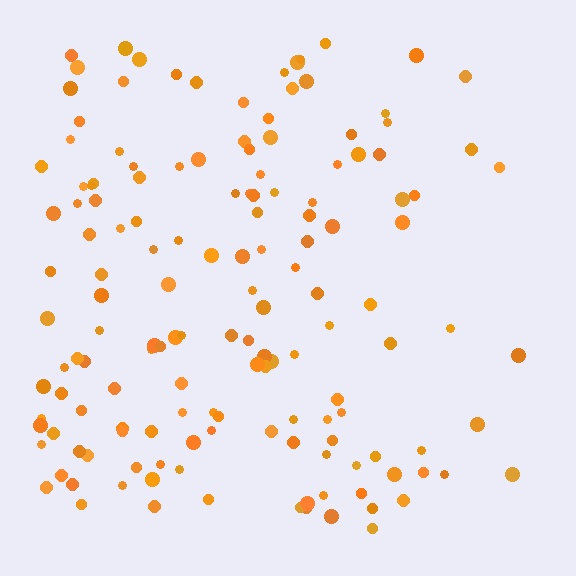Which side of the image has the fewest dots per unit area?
The right.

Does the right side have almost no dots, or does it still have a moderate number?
Still a moderate number, just noticeably fewer than the left.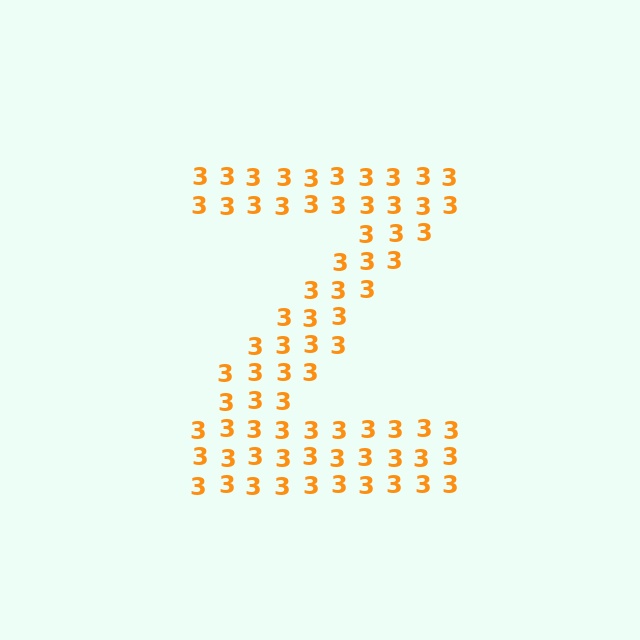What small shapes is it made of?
It is made of small digit 3's.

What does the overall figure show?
The overall figure shows the letter Z.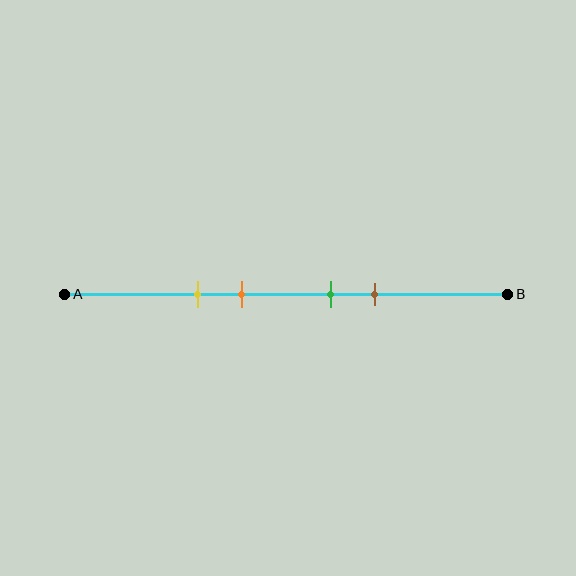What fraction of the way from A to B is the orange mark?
The orange mark is approximately 40% (0.4) of the way from A to B.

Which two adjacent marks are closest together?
The green and brown marks are the closest adjacent pair.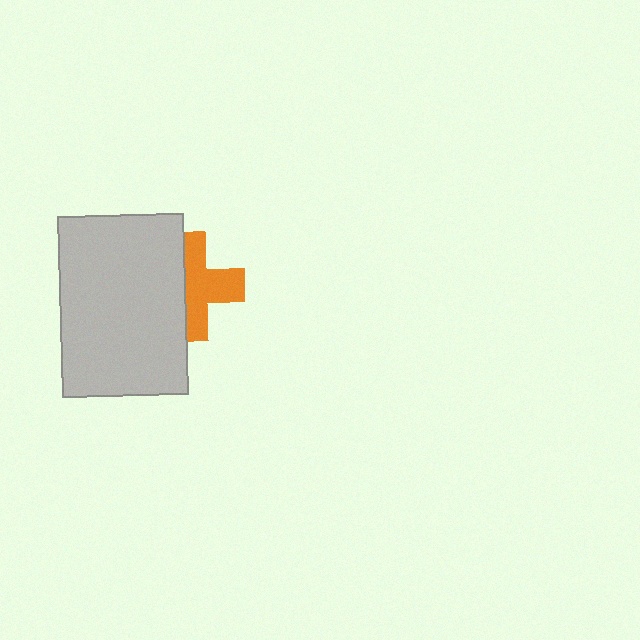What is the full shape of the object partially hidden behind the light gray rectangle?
The partially hidden object is an orange cross.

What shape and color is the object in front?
The object in front is a light gray rectangle.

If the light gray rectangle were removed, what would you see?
You would see the complete orange cross.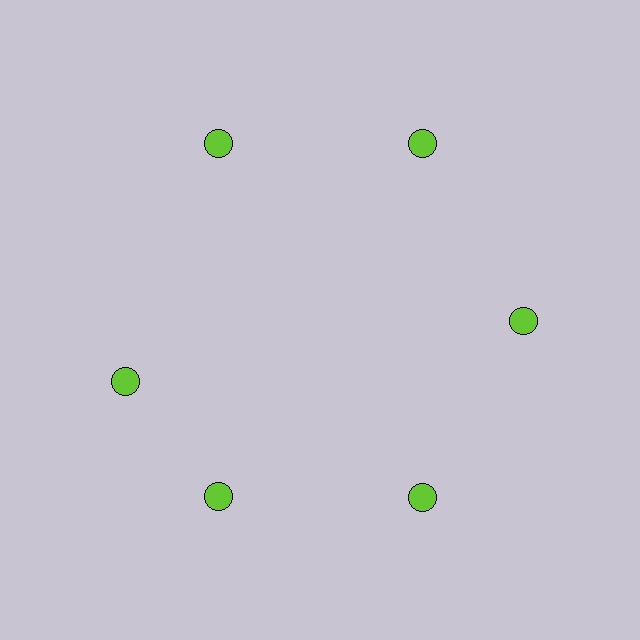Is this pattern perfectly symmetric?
No. The 6 lime circles are arranged in a ring, but one element near the 9 o'clock position is rotated out of alignment along the ring, breaking the 6-fold rotational symmetry.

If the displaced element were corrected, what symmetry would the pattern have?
It would have 6-fold rotational symmetry — the pattern would map onto itself every 60 degrees.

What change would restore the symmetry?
The symmetry would be restored by rotating it back into even spacing with its neighbors so that all 6 circles sit at equal angles and equal distance from the center.